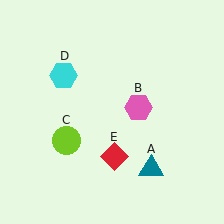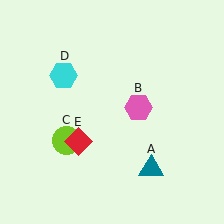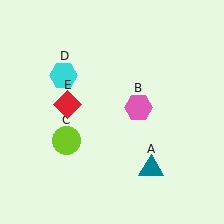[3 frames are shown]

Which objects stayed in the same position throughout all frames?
Teal triangle (object A) and pink hexagon (object B) and lime circle (object C) and cyan hexagon (object D) remained stationary.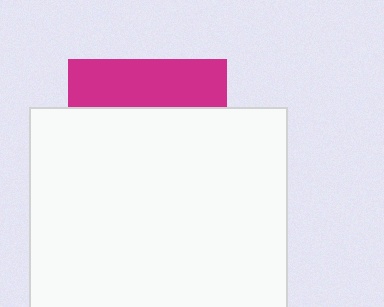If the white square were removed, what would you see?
You would see the complete magenta square.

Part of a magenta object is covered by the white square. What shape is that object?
It is a square.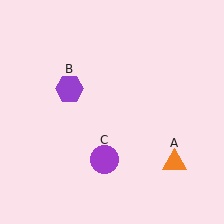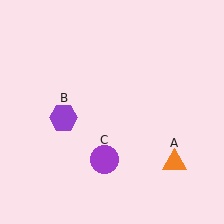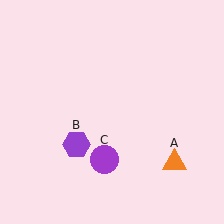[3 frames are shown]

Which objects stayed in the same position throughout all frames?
Orange triangle (object A) and purple circle (object C) remained stationary.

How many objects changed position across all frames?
1 object changed position: purple hexagon (object B).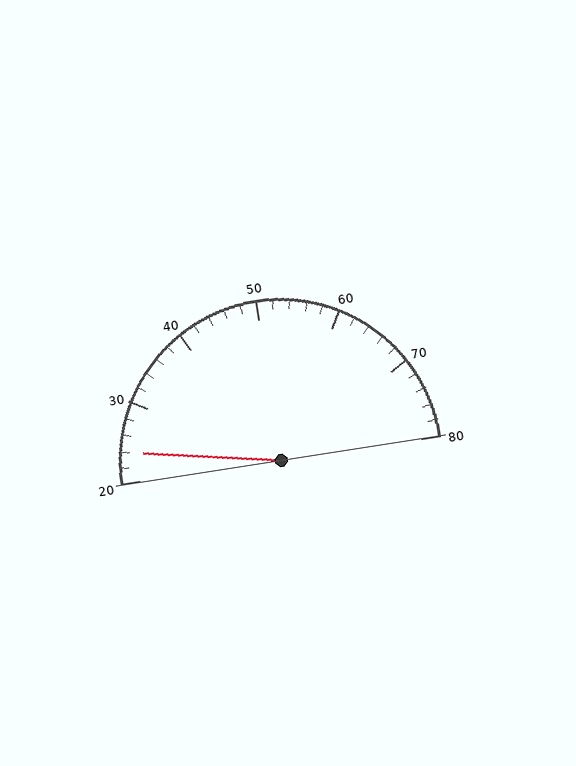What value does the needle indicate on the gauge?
The needle indicates approximately 24.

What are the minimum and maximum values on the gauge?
The gauge ranges from 20 to 80.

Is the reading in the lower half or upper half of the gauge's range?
The reading is in the lower half of the range (20 to 80).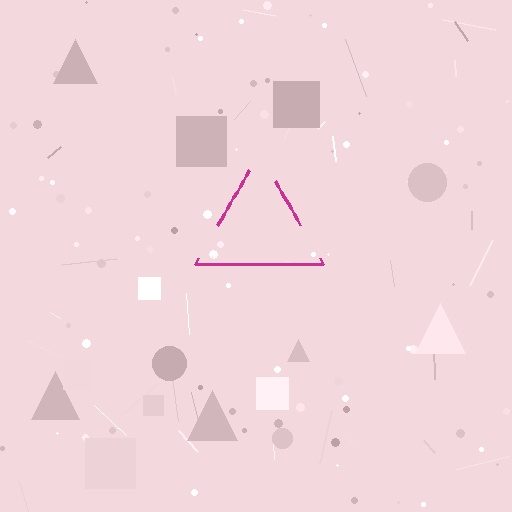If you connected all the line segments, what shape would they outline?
They would outline a triangle.